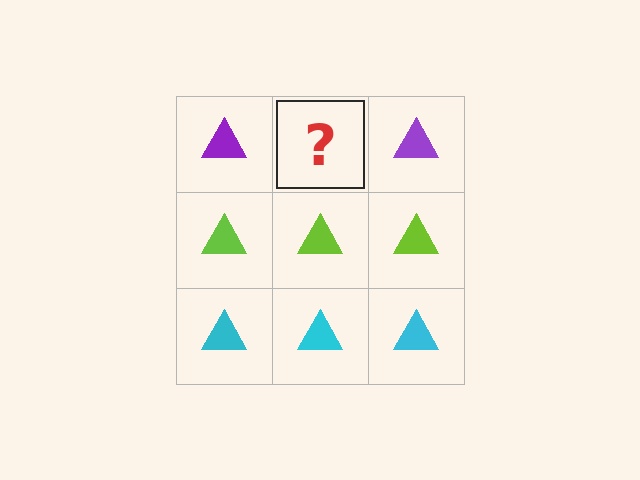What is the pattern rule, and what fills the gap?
The rule is that each row has a consistent color. The gap should be filled with a purple triangle.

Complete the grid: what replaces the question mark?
The question mark should be replaced with a purple triangle.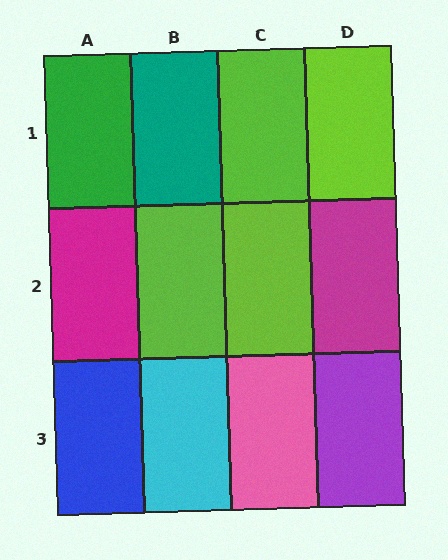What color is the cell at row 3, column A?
Blue.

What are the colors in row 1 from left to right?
Green, teal, lime, lime.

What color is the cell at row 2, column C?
Lime.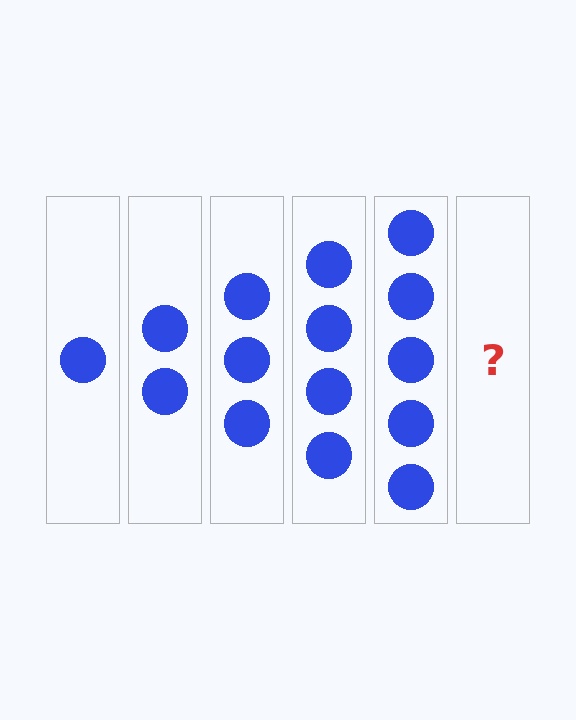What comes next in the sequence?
The next element should be 6 circles.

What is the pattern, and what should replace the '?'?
The pattern is that each step adds one more circle. The '?' should be 6 circles.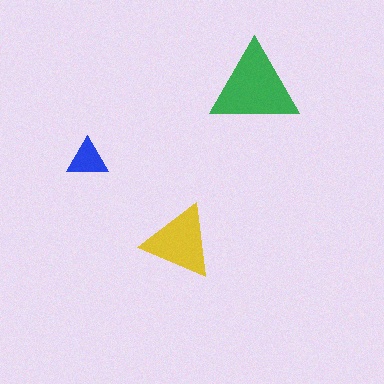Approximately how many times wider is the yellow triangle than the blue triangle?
About 2 times wider.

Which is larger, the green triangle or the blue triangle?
The green one.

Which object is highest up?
The green triangle is topmost.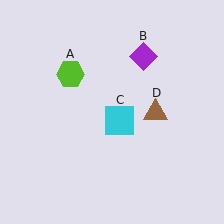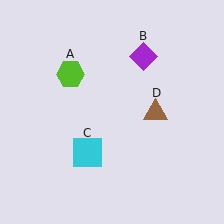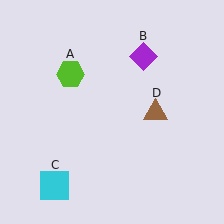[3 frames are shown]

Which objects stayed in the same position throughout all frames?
Lime hexagon (object A) and purple diamond (object B) and brown triangle (object D) remained stationary.